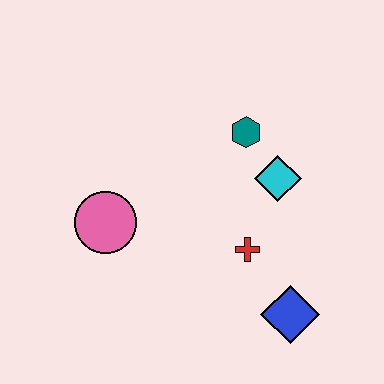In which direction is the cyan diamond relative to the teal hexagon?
The cyan diamond is below the teal hexagon.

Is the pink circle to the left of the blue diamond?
Yes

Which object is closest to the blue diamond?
The red cross is closest to the blue diamond.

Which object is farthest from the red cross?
The pink circle is farthest from the red cross.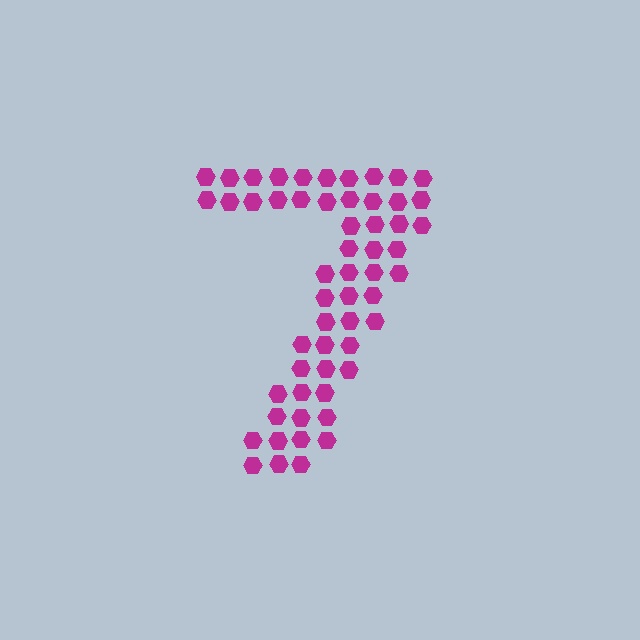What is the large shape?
The large shape is the digit 7.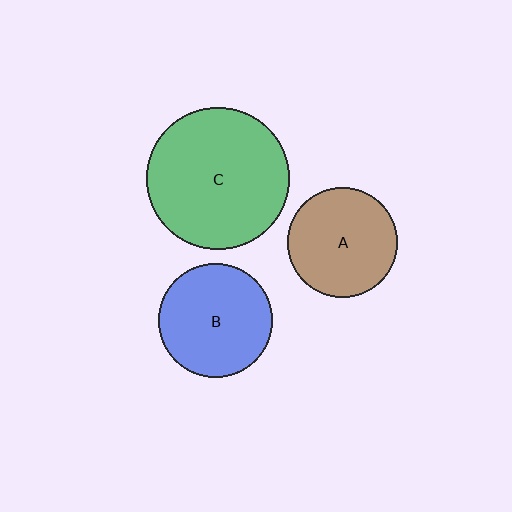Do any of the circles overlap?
No, none of the circles overlap.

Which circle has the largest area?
Circle C (green).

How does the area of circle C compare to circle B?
Approximately 1.6 times.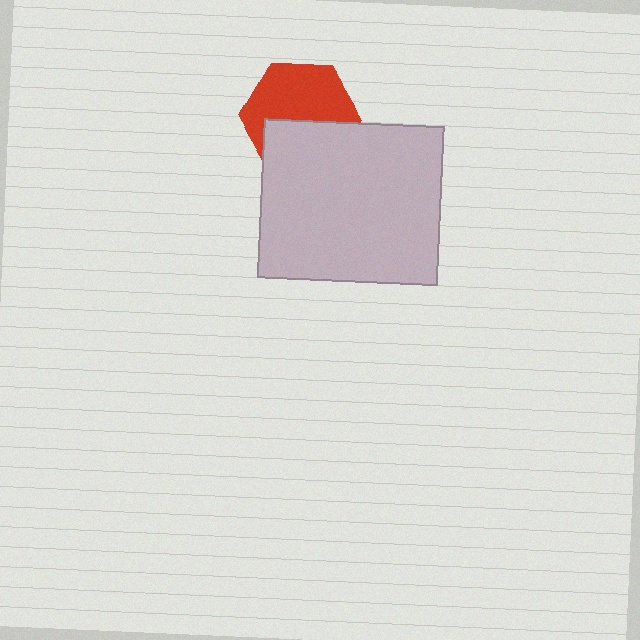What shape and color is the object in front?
The object in front is a light gray rectangle.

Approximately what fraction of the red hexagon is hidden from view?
Roughly 42% of the red hexagon is hidden behind the light gray rectangle.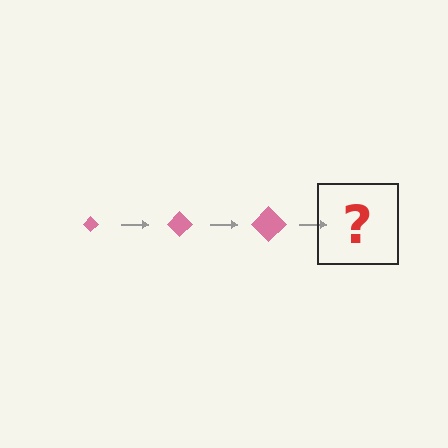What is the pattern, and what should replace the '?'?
The pattern is that the diamond gets progressively larger each step. The '?' should be a pink diamond, larger than the previous one.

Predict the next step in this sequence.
The next step is a pink diamond, larger than the previous one.